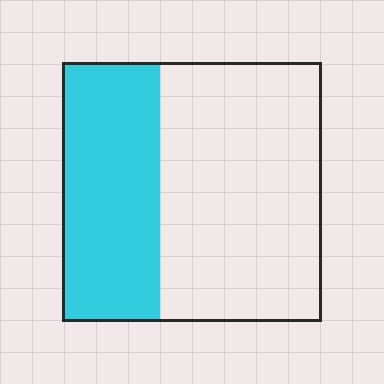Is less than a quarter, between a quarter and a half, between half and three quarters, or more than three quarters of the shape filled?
Between a quarter and a half.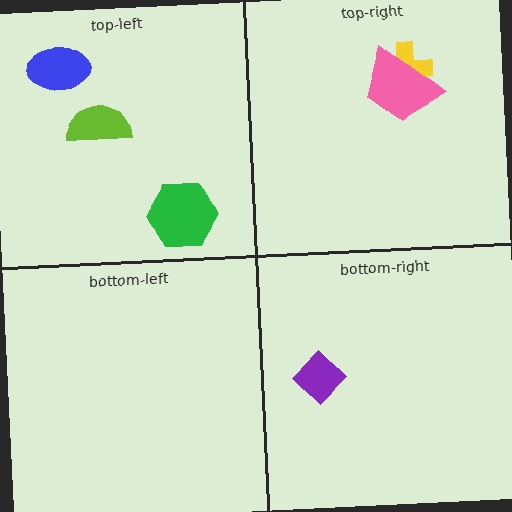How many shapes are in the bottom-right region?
1.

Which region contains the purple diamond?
The bottom-right region.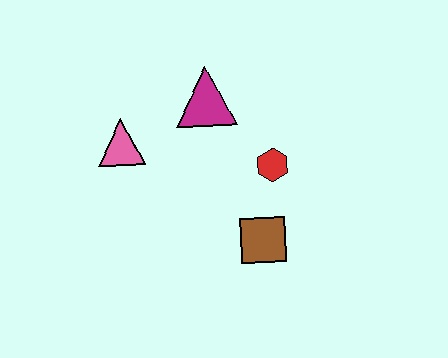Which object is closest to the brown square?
The red hexagon is closest to the brown square.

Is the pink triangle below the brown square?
No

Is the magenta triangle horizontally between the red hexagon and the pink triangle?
Yes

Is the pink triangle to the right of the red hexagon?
No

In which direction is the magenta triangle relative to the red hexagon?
The magenta triangle is above the red hexagon.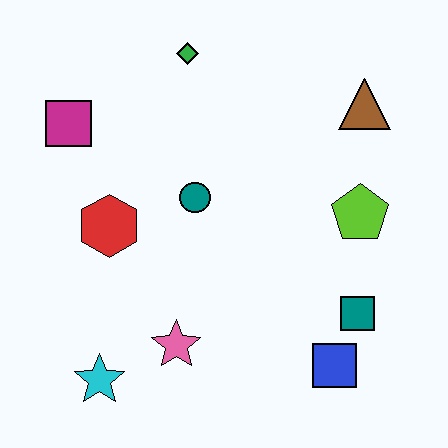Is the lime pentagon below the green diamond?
Yes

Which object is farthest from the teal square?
The magenta square is farthest from the teal square.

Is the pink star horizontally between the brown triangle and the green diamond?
No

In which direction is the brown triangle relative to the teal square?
The brown triangle is above the teal square.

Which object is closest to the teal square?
The blue square is closest to the teal square.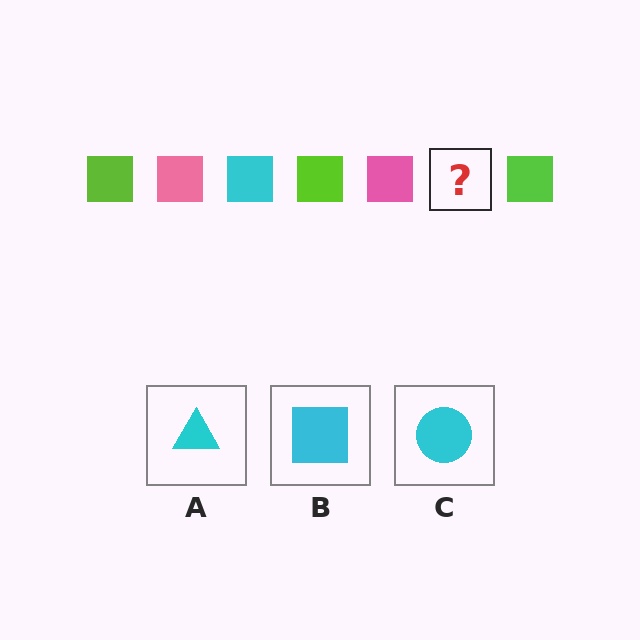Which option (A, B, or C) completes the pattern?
B.